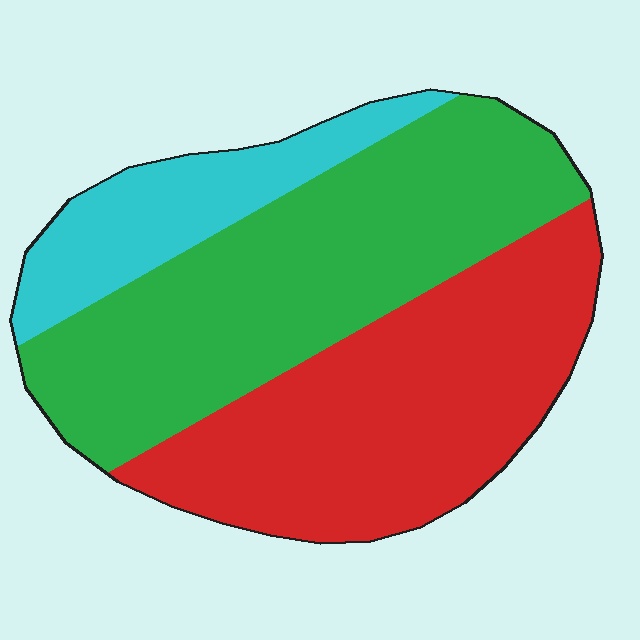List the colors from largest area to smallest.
From largest to smallest: green, red, cyan.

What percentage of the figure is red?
Red covers roughly 40% of the figure.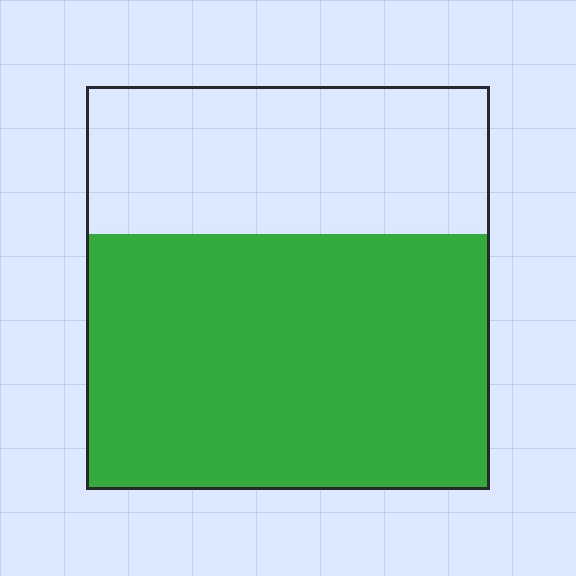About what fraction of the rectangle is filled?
About five eighths (5/8).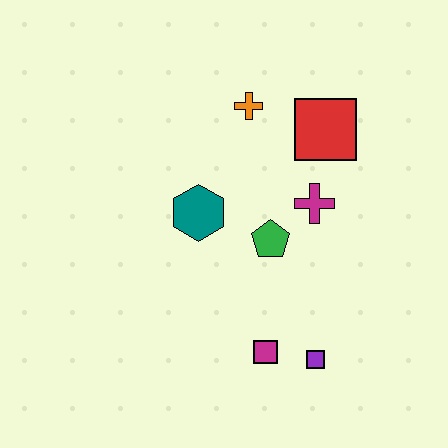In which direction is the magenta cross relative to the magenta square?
The magenta cross is above the magenta square.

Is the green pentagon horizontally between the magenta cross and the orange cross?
Yes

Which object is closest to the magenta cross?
The green pentagon is closest to the magenta cross.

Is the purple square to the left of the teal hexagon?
No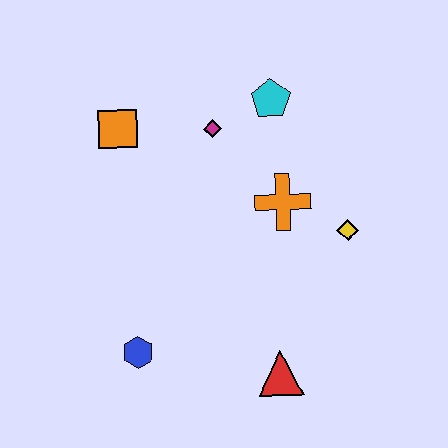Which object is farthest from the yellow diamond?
The orange square is farthest from the yellow diamond.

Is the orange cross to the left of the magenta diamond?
No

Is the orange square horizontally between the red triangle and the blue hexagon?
No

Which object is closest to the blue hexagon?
The red triangle is closest to the blue hexagon.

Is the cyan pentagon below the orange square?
No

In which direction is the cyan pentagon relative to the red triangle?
The cyan pentagon is above the red triangle.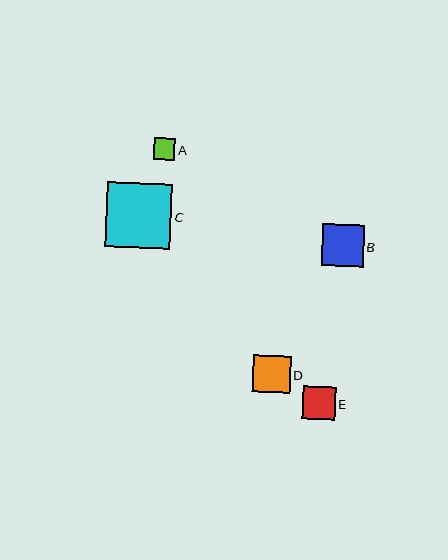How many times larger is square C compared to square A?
Square C is approximately 3.0 times the size of square A.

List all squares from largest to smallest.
From largest to smallest: C, B, D, E, A.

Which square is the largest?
Square C is the largest with a size of approximately 65 pixels.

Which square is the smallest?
Square A is the smallest with a size of approximately 22 pixels.